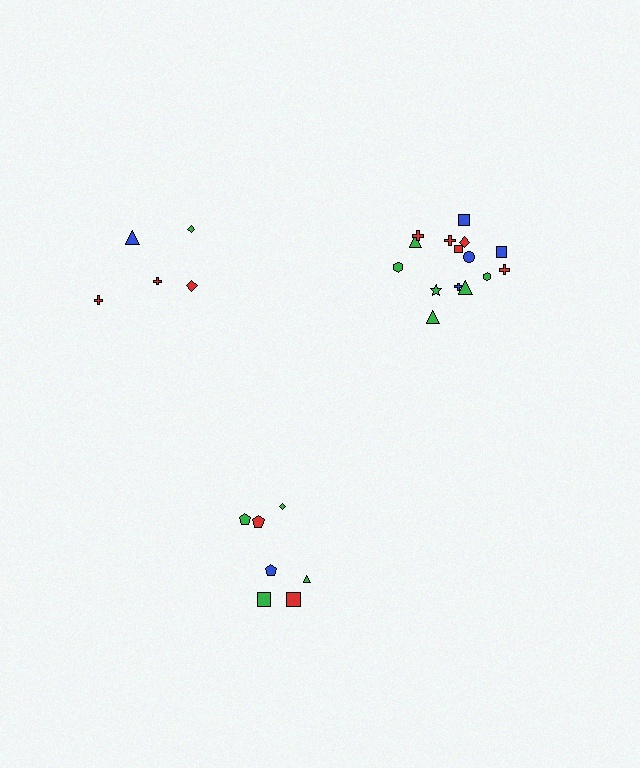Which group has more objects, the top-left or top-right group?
The top-right group.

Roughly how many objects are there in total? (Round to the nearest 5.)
Roughly 25 objects in total.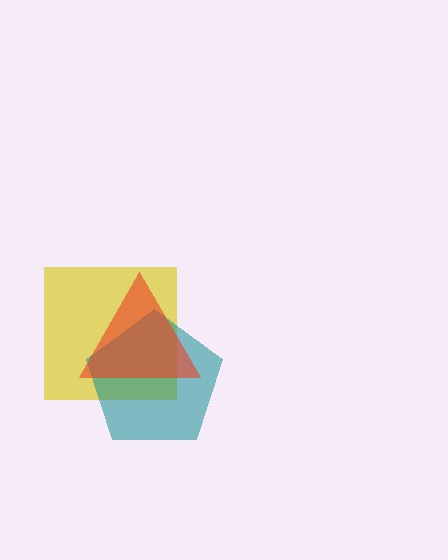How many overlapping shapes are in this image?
There are 3 overlapping shapes in the image.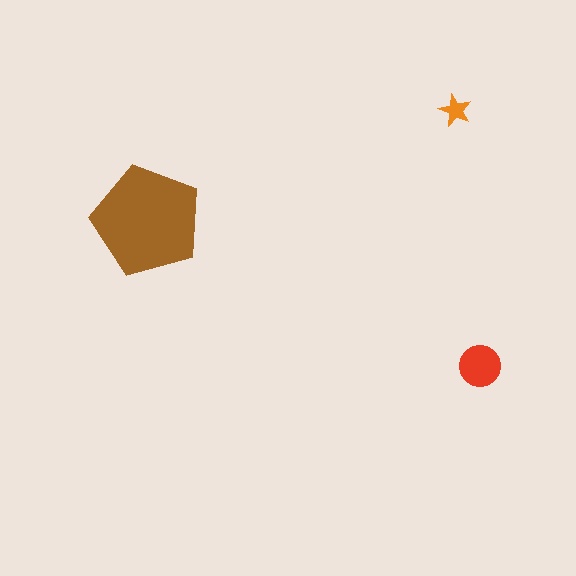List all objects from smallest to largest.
The orange star, the red circle, the brown pentagon.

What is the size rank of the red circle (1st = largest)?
2nd.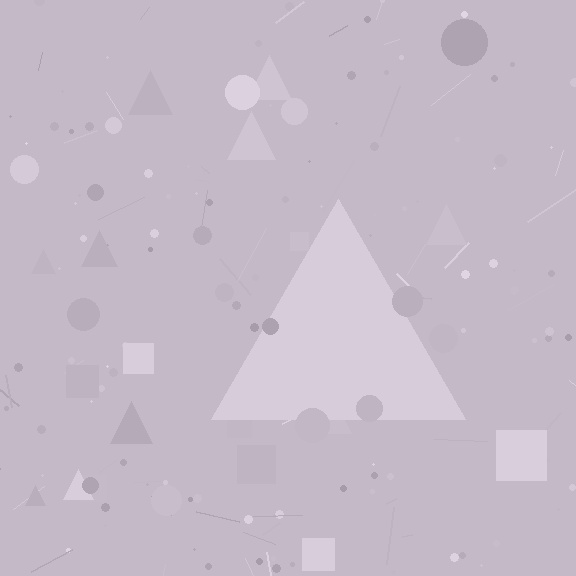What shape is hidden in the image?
A triangle is hidden in the image.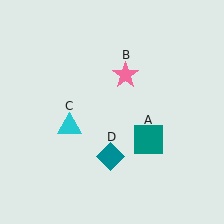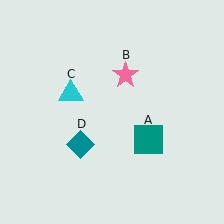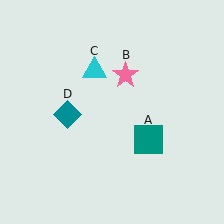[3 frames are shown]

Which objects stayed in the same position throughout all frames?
Teal square (object A) and pink star (object B) remained stationary.